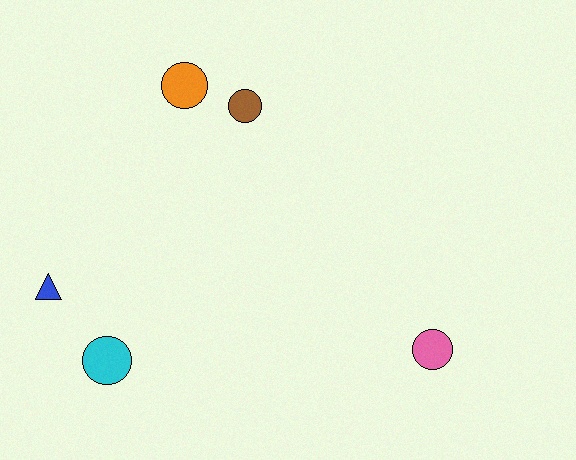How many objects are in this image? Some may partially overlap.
There are 5 objects.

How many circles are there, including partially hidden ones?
There are 4 circles.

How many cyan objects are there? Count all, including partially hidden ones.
There is 1 cyan object.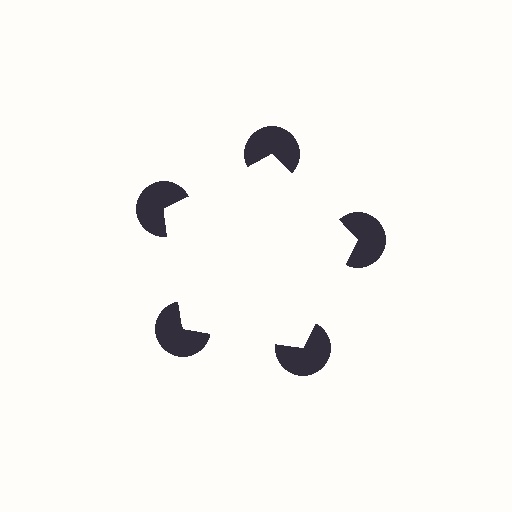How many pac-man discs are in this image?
There are 5 — one at each vertex of the illusory pentagon.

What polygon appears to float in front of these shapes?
An illusory pentagon — its edges are inferred from the aligned wedge cuts in the pac-man discs, not physically drawn.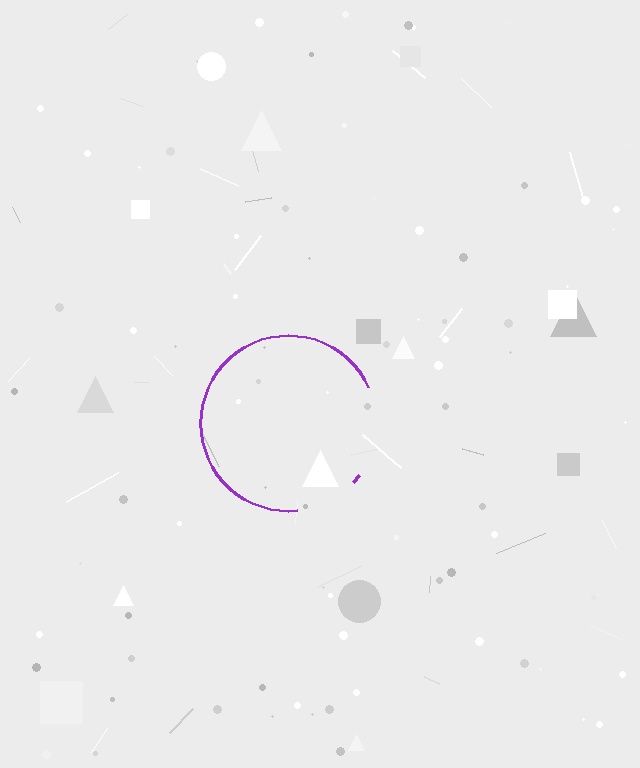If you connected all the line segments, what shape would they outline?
They would outline a circle.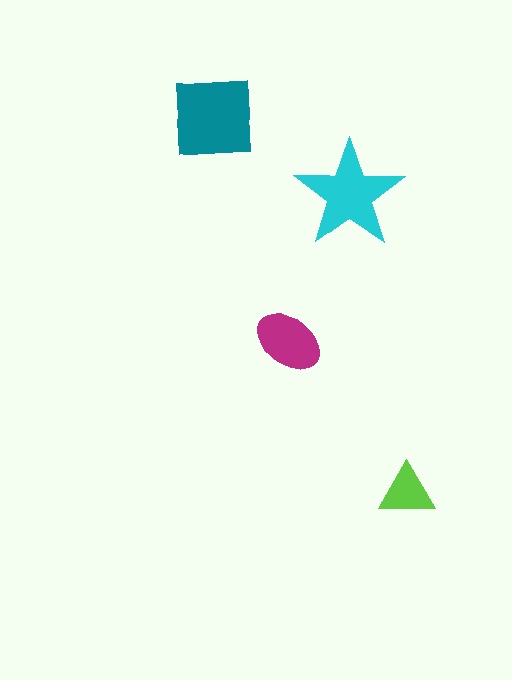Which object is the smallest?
The lime triangle.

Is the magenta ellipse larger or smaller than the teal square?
Smaller.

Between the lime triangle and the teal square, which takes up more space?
The teal square.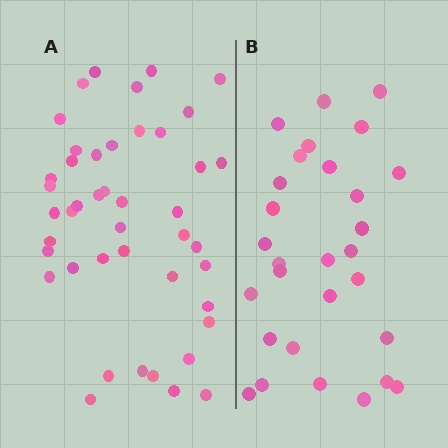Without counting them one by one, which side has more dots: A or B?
Region A (the left region) has more dots.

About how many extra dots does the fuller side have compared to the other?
Region A has approximately 15 more dots than region B.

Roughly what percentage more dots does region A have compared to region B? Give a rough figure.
About 50% more.